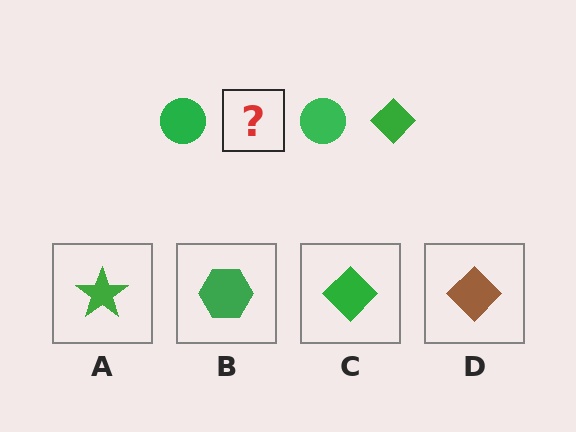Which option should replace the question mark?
Option C.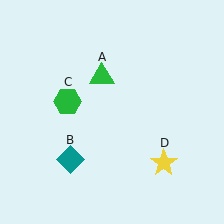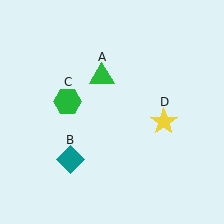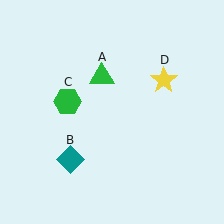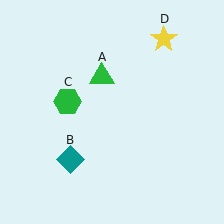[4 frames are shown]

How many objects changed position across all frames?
1 object changed position: yellow star (object D).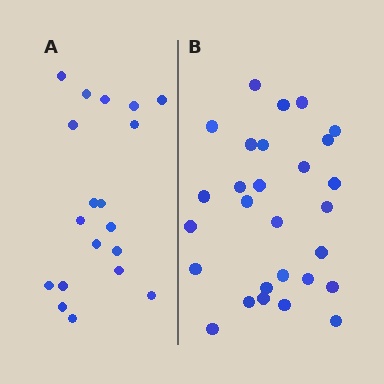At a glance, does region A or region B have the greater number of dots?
Region B (the right region) has more dots.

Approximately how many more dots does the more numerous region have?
Region B has roughly 8 or so more dots than region A.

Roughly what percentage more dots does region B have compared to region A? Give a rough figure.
About 45% more.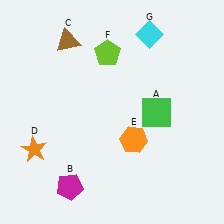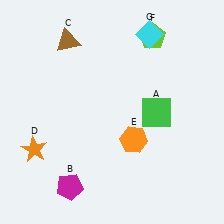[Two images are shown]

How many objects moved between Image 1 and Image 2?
1 object moved between the two images.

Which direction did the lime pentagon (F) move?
The lime pentagon (F) moved right.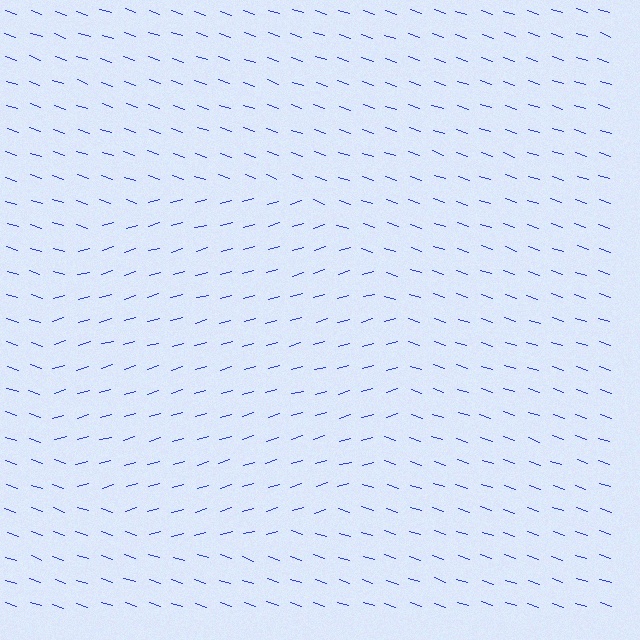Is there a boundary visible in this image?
Yes, there is a texture boundary formed by a change in line orientation.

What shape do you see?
I see a circle.